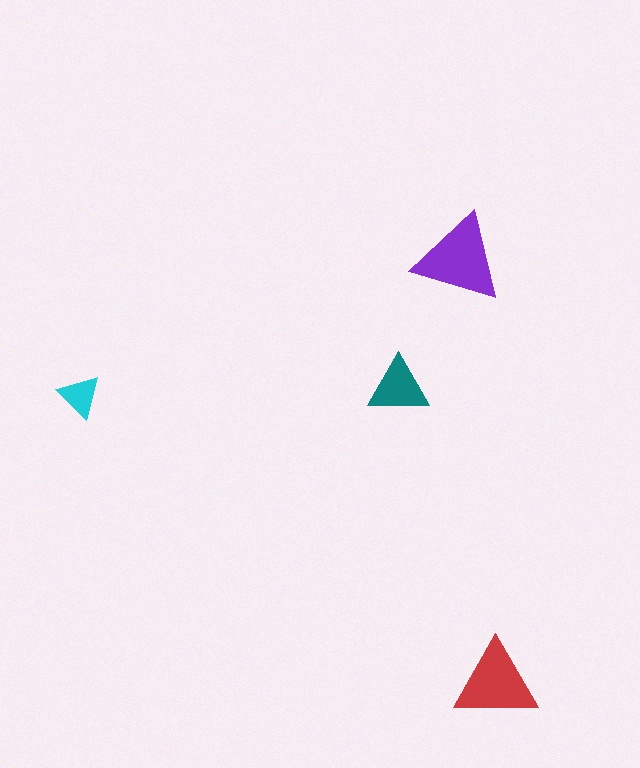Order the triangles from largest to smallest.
the purple one, the red one, the teal one, the cyan one.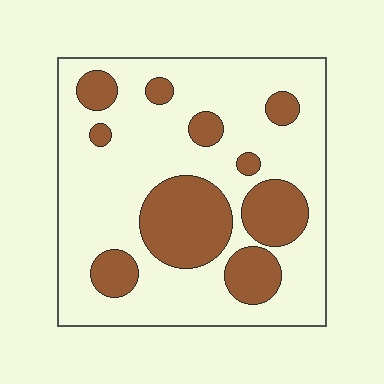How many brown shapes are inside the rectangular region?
10.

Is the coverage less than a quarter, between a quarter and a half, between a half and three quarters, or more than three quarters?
Between a quarter and a half.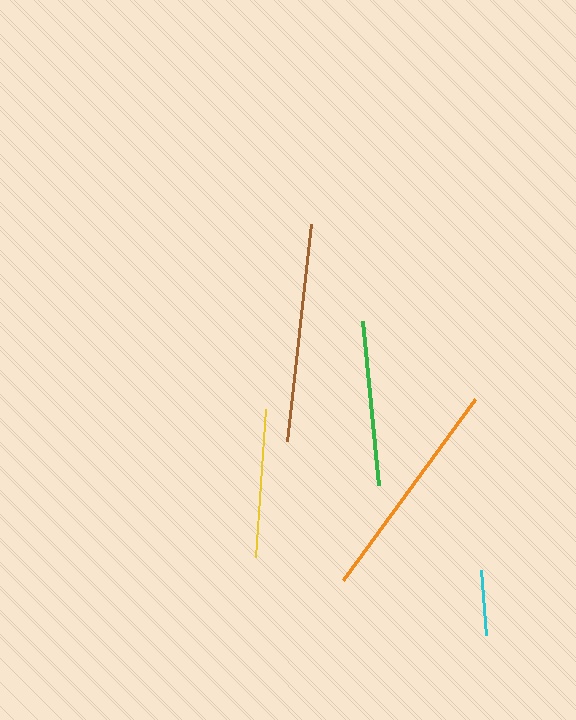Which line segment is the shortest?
The cyan line is the shortest at approximately 65 pixels.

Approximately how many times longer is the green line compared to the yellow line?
The green line is approximately 1.1 times the length of the yellow line.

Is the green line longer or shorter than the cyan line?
The green line is longer than the cyan line.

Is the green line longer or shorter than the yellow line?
The green line is longer than the yellow line.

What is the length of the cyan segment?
The cyan segment is approximately 65 pixels long.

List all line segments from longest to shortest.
From longest to shortest: orange, brown, green, yellow, cyan.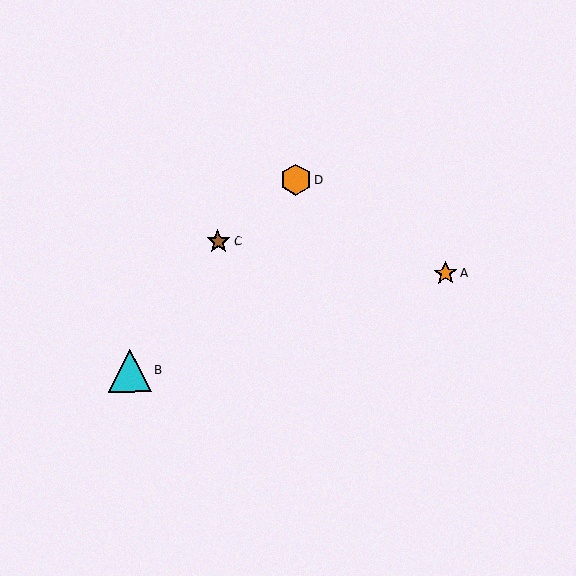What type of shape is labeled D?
Shape D is an orange hexagon.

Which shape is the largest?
The cyan triangle (labeled B) is the largest.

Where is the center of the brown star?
The center of the brown star is at (218, 241).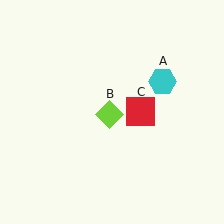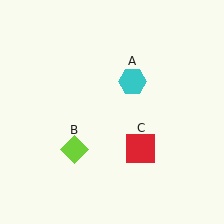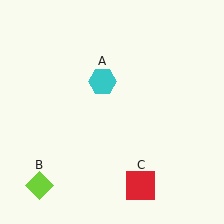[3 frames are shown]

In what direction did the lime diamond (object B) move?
The lime diamond (object B) moved down and to the left.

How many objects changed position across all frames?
3 objects changed position: cyan hexagon (object A), lime diamond (object B), red square (object C).